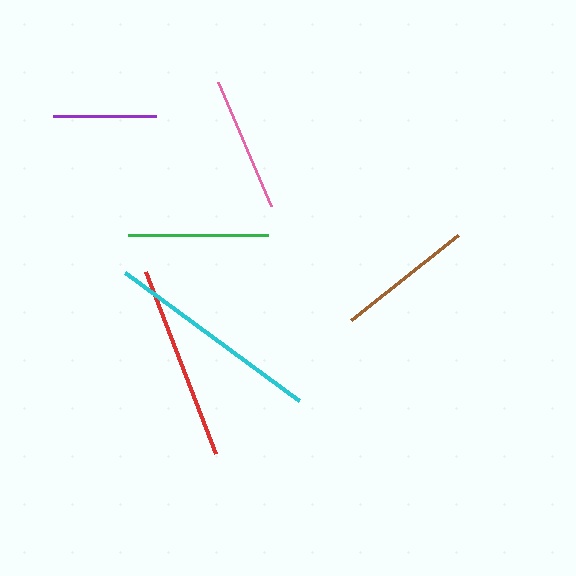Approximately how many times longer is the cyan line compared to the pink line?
The cyan line is approximately 1.6 times the length of the pink line.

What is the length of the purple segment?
The purple segment is approximately 103 pixels long.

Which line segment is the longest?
The cyan line is the longest at approximately 216 pixels.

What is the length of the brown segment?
The brown segment is approximately 137 pixels long.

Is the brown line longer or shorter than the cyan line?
The cyan line is longer than the brown line.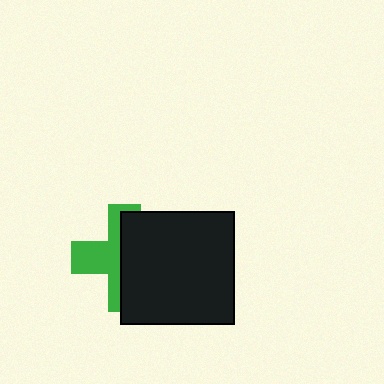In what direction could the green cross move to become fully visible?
The green cross could move left. That would shift it out from behind the black square entirely.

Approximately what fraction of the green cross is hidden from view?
Roughly 57% of the green cross is hidden behind the black square.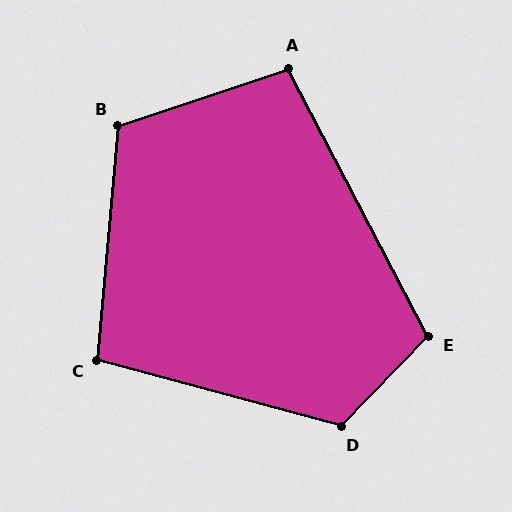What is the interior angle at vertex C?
Approximately 100 degrees (obtuse).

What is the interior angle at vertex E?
Approximately 108 degrees (obtuse).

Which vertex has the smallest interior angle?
A, at approximately 99 degrees.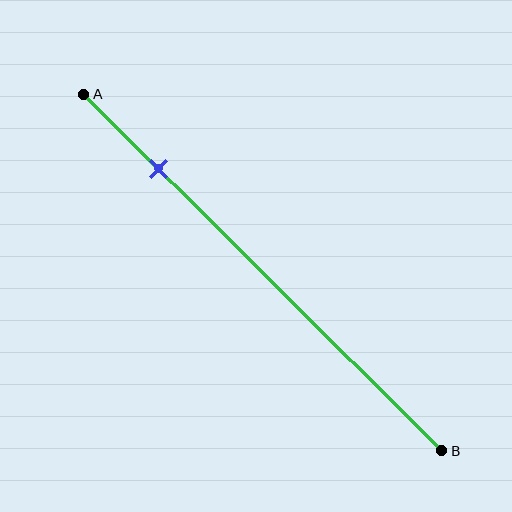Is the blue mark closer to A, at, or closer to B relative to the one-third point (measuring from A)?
The blue mark is closer to point A than the one-third point of segment AB.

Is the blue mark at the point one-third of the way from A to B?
No, the mark is at about 20% from A, not at the 33% one-third point.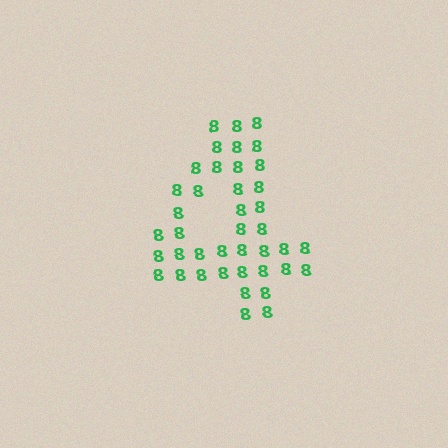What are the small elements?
The small elements are digit 8's.